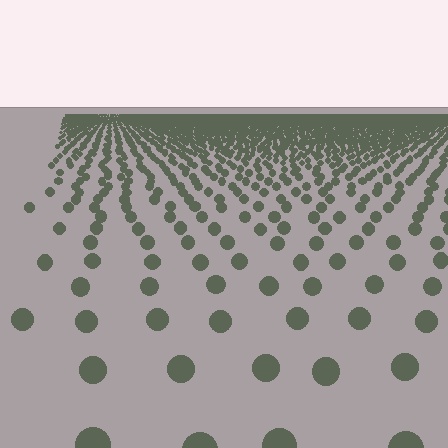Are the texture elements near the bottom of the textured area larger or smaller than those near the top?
Larger. Near the bottom, elements are closer to the viewer and appear at a bigger on-screen size.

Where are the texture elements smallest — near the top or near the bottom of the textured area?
Near the top.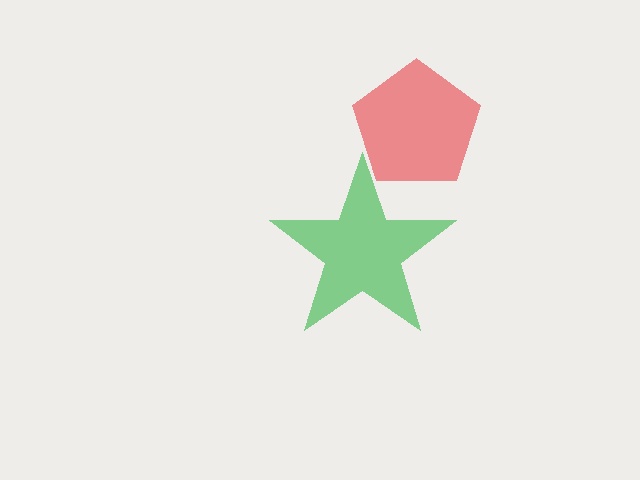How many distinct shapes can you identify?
There are 2 distinct shapes: a red pentagon, a green star.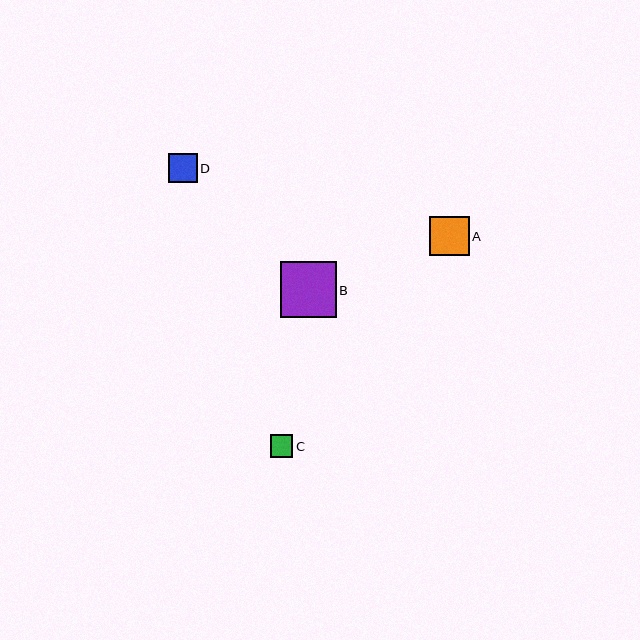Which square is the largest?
Square B is the largest with a size of approximately 56 pixels.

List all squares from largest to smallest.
From largest to smallest: B, A, D, C.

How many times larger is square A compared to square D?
Square A is approximately 1.4 times the size of square D.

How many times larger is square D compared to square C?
Square D is approximately 1.3 times the size of square C.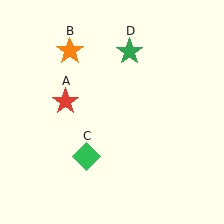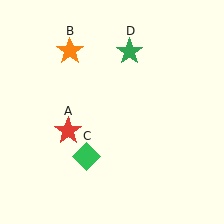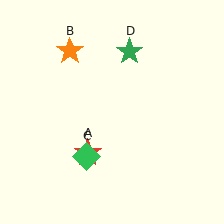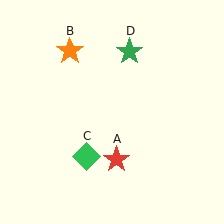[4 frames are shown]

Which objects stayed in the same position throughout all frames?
Orange star (object B) and green diamond (object C) and green star (object D) remained stationary.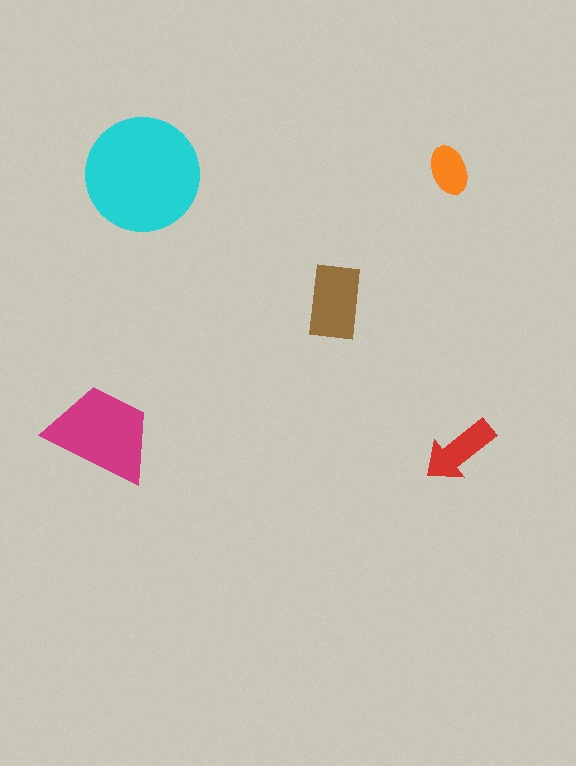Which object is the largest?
The cyan circle.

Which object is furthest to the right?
The red arrow is rightmost.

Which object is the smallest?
The orange ellipse.